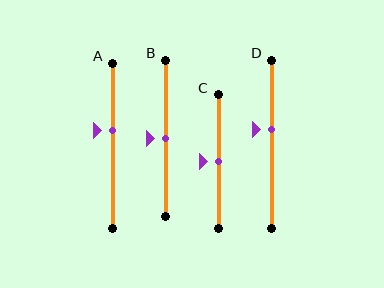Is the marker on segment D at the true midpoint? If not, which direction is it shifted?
No, the marker on segment D is shifted upward by about 8% of the segment length.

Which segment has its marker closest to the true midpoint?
Segment B has its marker closest to the true midpoint.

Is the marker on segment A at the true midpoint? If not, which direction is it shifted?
No, the marker on segment A is shifted upward by about 9% of the segment length.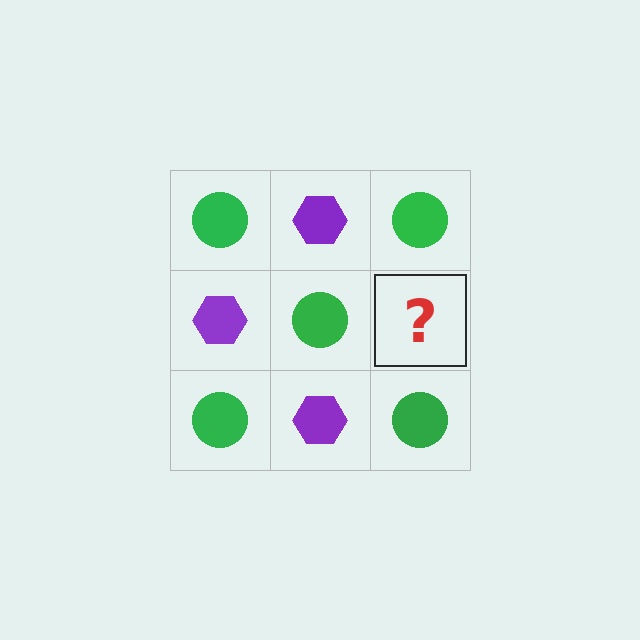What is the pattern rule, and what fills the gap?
The rule is that it alternates green circle and purple hexagon in a checkerboard pattern. The gap should be filled with a purple hexagon.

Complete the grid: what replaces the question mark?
The question mark should be replaced with a purple hexagon.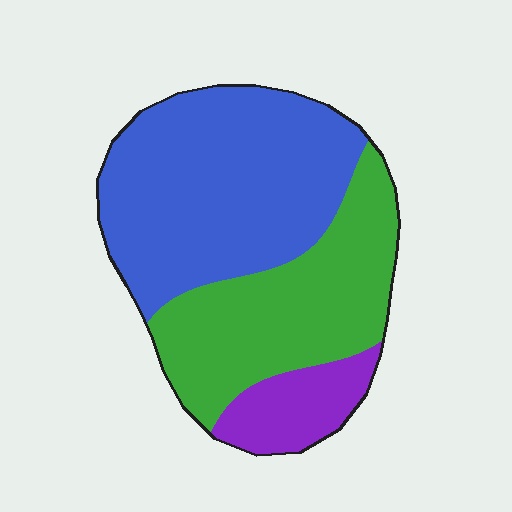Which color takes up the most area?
Blue, at roughly 50%.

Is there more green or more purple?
Green.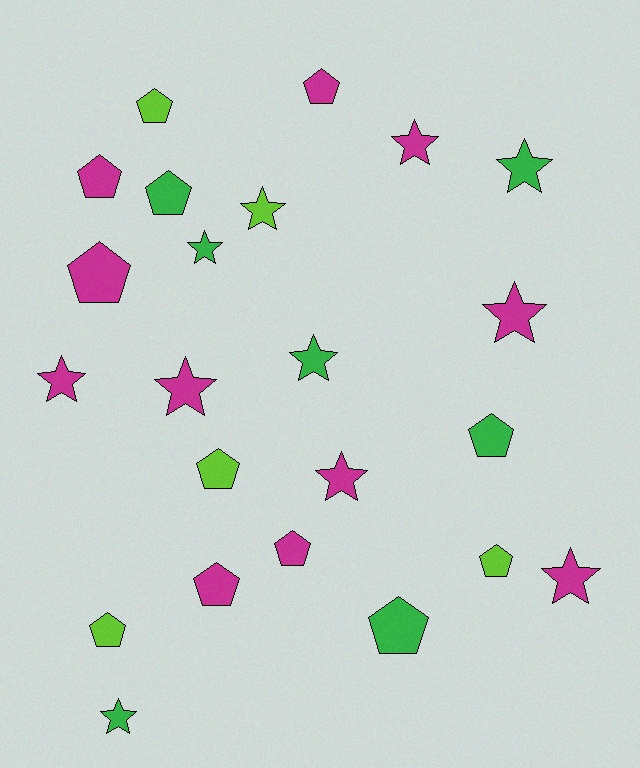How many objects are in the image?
There are 23 objects.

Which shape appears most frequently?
Pentagon, with 12 objects.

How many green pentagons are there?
There are 3 green pentagons.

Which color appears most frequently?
Magenta, with 11 objects.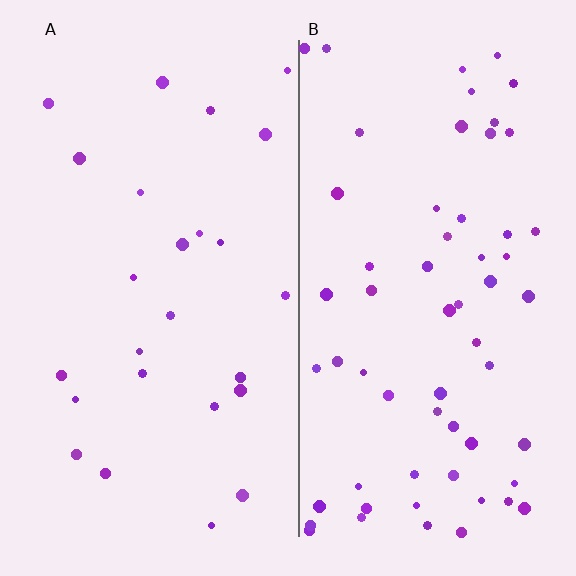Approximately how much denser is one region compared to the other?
Approximately 2.4× — region B over region A.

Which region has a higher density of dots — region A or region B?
B (the right).